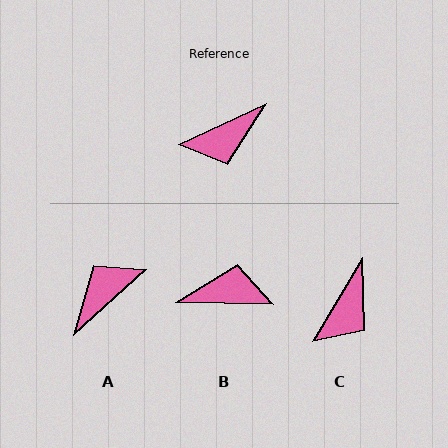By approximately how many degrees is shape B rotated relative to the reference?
Approximately 154 degrees counter-clockwise.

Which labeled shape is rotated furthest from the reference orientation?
A, about 163 degrees away.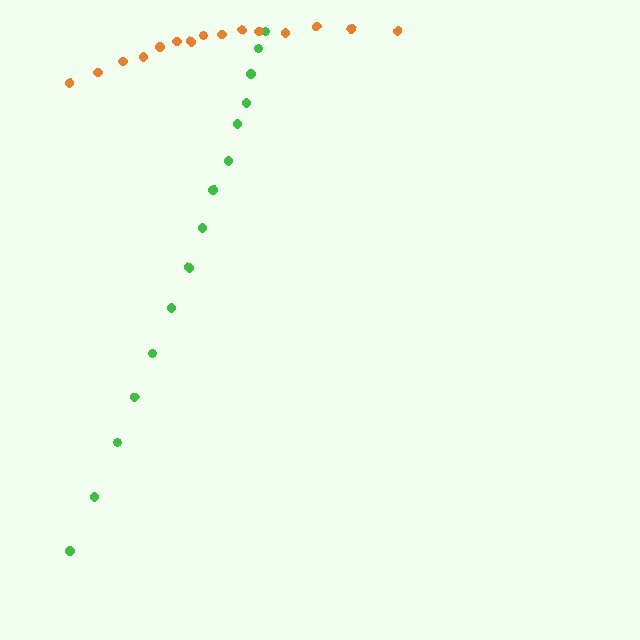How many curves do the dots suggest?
There are 2 distinct paths.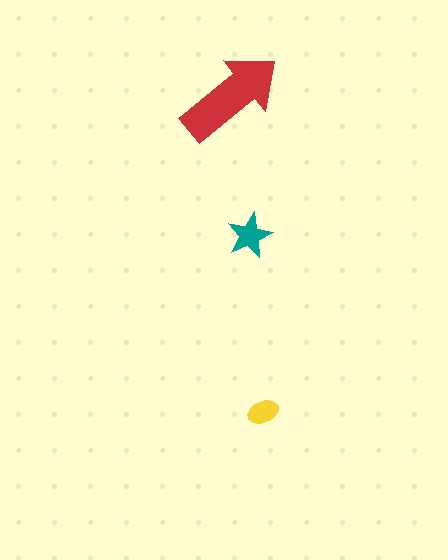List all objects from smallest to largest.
The yellow ellipse, the teal star, the red arrow.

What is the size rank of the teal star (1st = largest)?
2nd.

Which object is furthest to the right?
The yellow ellipse is rightmost.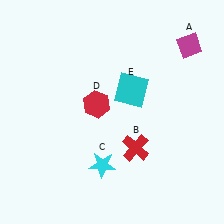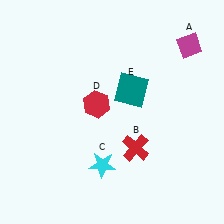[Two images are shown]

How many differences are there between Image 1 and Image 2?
There is 1 difference between the two images.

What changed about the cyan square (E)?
In Image 1, E is cyan. In Image 2, it changed to teal.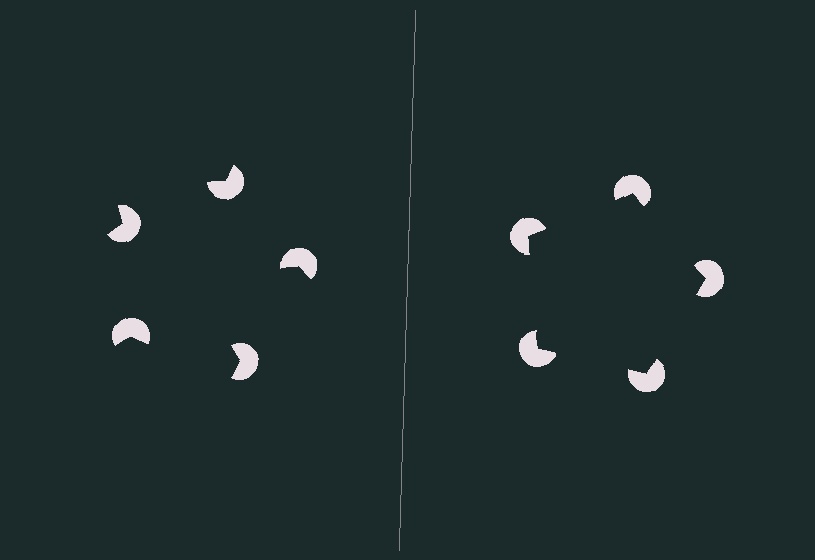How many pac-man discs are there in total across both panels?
10 — 5 on each side.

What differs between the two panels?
The pac-man discs are positioned identically on both sides; only the wedge orientations differ. On the right they align to a pentagon; on the left they are misaligned.